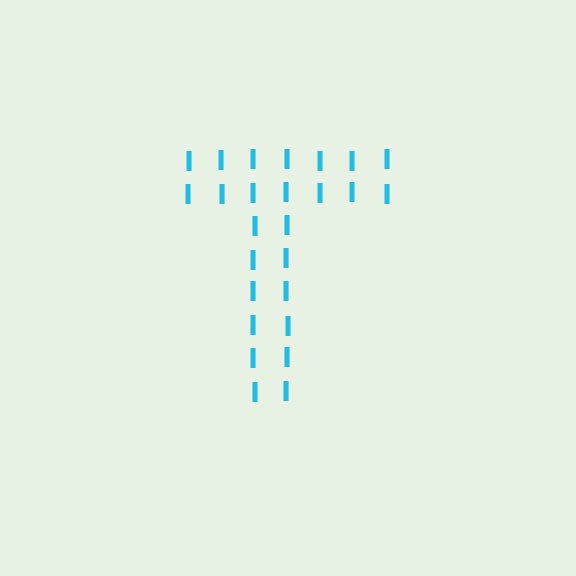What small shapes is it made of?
It is made of small letter I's.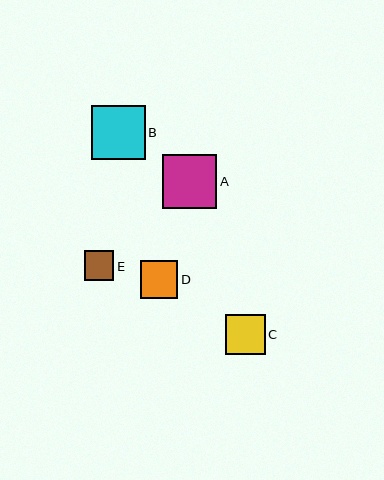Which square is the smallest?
Square E is the smallest with a size of approximately 29 pixels.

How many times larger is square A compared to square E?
Square A is approximately 1.8 times the size of square E.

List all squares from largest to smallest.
From largest to smallest: A, B, C, D, E.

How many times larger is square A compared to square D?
Square A is approximately 1.4 times the size of square D.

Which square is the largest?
Square A is the largest with a size of approximately 54 pixels.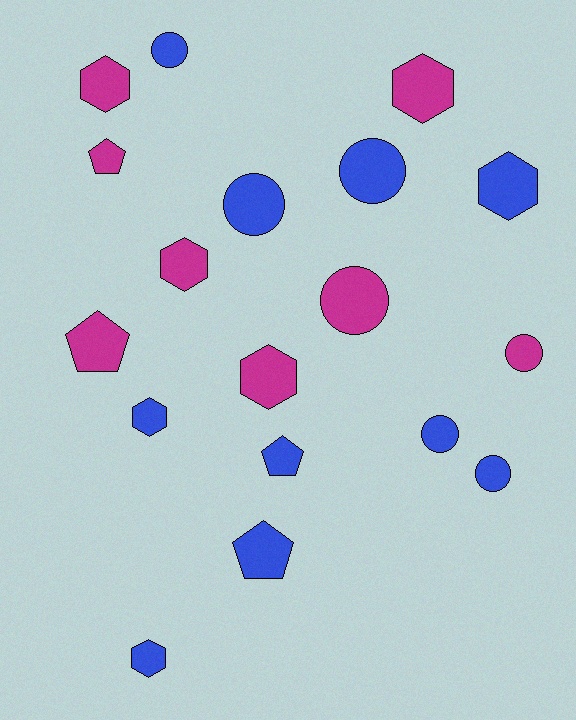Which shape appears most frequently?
Hexagon, with 7 objects.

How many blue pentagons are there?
There are 2 blue pentagons.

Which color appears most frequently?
Blue, with 10 objects.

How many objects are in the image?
There are 18 objects.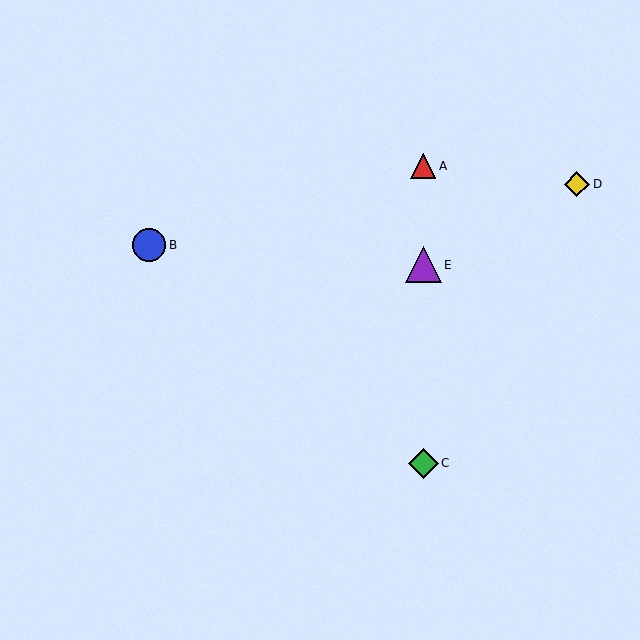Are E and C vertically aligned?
Yes, both are at x≈423.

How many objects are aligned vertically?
3 objects (A, C, E) are aligned vertically.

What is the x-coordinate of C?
Object C is at x≈423.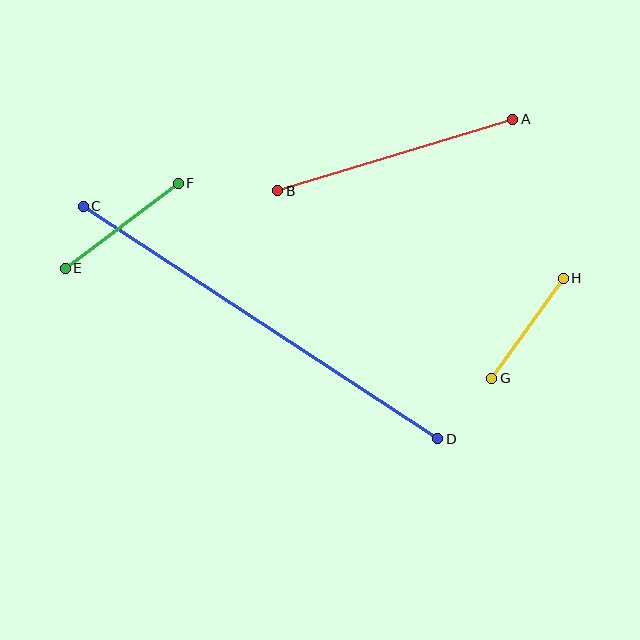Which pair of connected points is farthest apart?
Points C and D are farthest apart.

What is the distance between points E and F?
The distance is approximately 141 pixels.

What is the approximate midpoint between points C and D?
The midpoint is at approximately (261, 322) pixels.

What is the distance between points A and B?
The distance is approximately 246 pixels.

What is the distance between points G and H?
The distance is approximately 123 pixels.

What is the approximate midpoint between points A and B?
The midpoint is at approximately (395, 155) pixels.